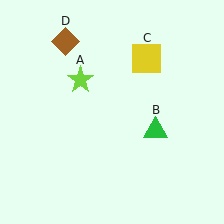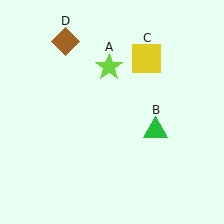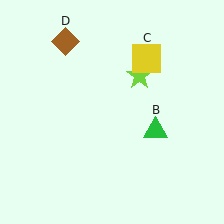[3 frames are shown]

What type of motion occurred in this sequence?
The lime star (object A) rotated clockwise around the center of the scene.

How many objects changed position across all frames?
1 object changed position: lime star (object A).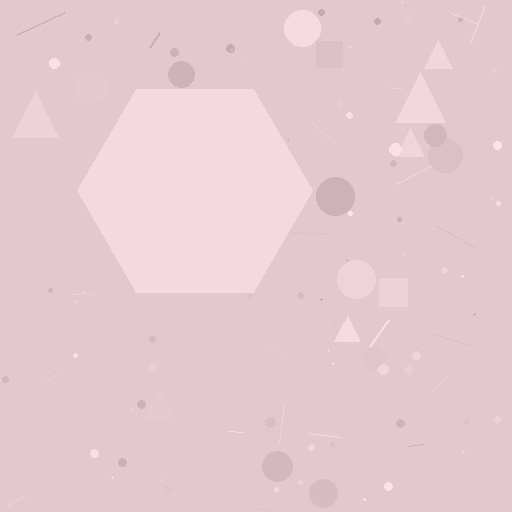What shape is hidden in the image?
A hexagon is hidden in the image.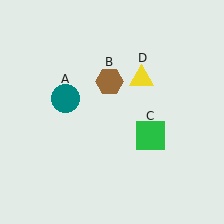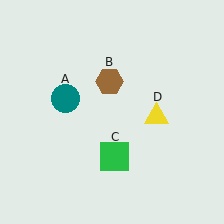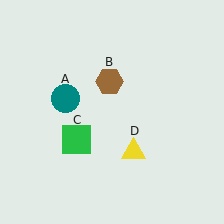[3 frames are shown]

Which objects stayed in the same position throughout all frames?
Teal circle (object A) and brown hexagon (object B) remained stationary.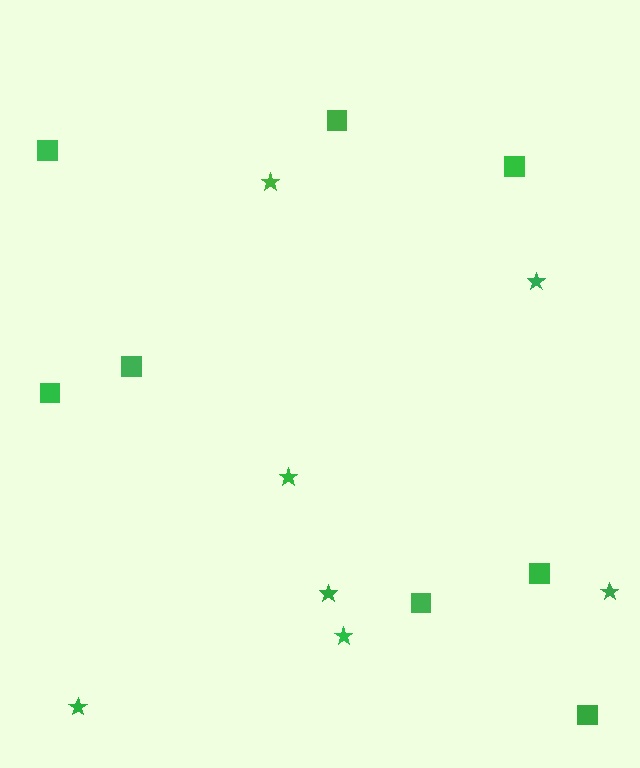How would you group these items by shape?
There are 2 groups: one group of stars (7) and one group of squares (8).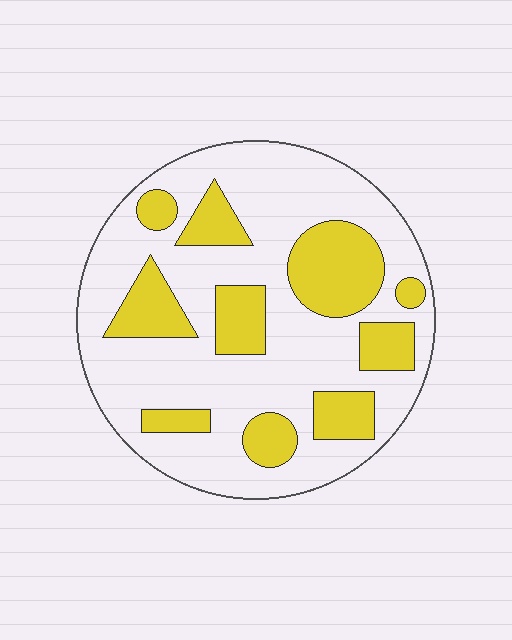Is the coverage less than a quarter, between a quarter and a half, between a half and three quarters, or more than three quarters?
Between a quarter and a half.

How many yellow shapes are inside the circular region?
10.